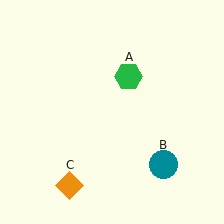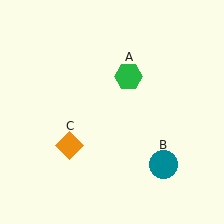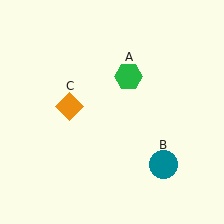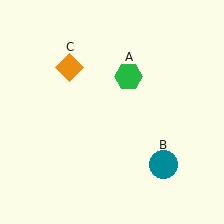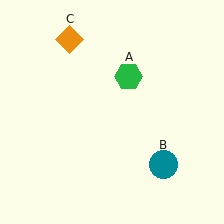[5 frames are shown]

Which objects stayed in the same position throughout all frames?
Green hexagon (object A) and teal circle (object B) remained stationary.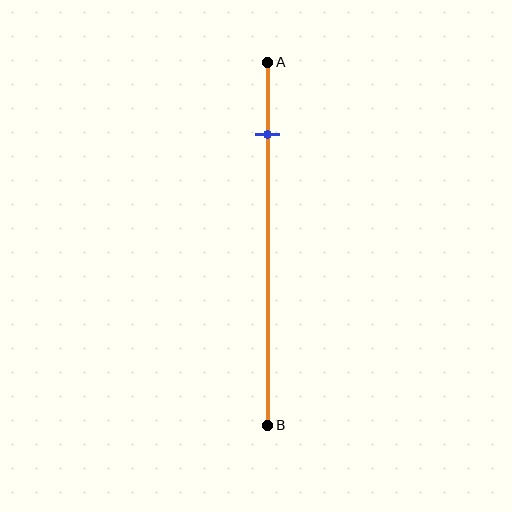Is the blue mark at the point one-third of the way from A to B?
No, the mark is at about 20% from A, not at the 33% one-third point.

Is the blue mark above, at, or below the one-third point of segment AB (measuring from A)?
The blue mark is above the one-third point of segment AB.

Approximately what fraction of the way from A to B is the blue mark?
The blue mark is approximately 20% of the way from A to B.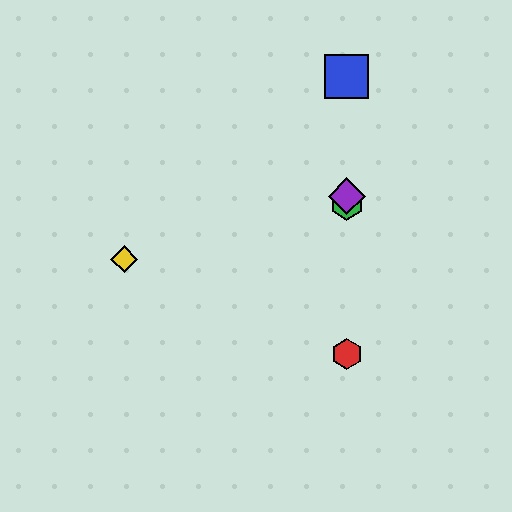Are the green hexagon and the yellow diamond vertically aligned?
No, the green hexagon is at x≈347 and the yellow diamond is at x≈124.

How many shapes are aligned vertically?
4 shapes (the red hexagon, the blue square, the green hexagon, the purple diamond) are aligned vertically.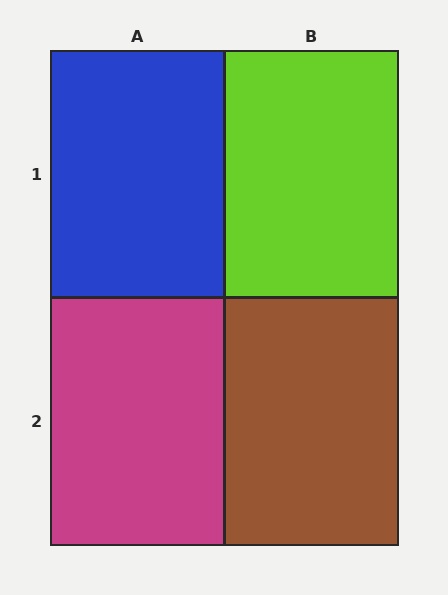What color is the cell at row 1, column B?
Lime.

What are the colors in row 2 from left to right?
Magenta, brown.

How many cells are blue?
1 cell is blue.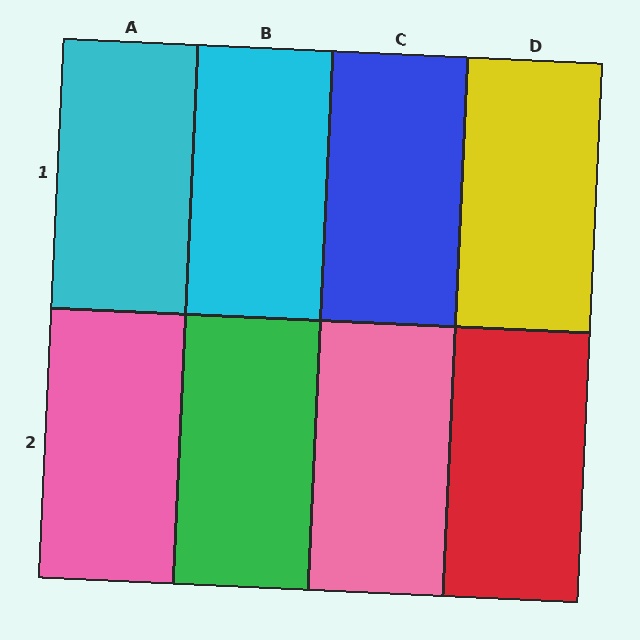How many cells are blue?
1 cell is blue.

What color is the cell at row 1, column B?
Cyan.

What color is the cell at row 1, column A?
Cyan.